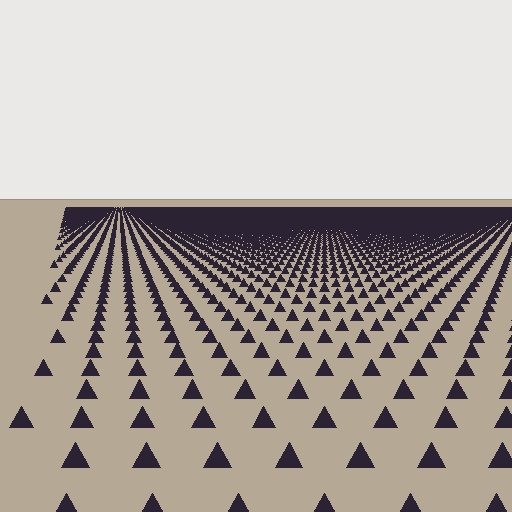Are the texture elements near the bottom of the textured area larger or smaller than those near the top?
Larger. Near the bottom, elements are closer to the viewer and appear at a bigger on-screen size.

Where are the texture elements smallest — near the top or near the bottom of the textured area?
Near the top.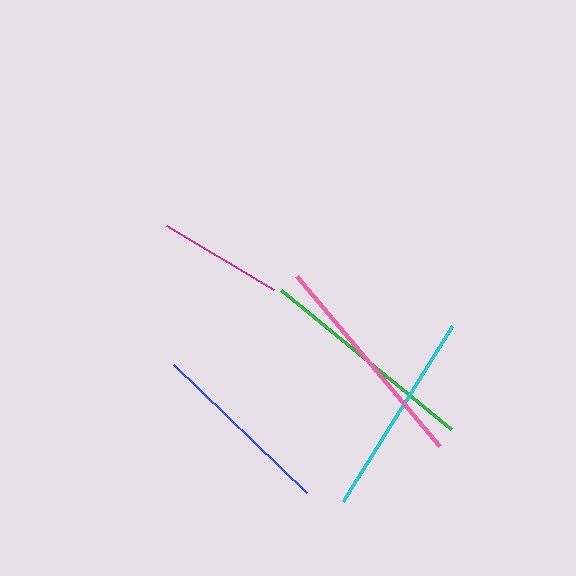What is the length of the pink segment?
The pink segment is approximately 222 pixels long.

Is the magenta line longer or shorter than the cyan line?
The cyan line is longer than the magenta line.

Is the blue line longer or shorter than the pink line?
The pink line is longer than the blue line.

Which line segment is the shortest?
The magenta line is the shortest at approximately 125 pixels.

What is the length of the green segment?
The green segment is approximately 219 pixels long.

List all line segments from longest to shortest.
From longest to shortest: pink, green, cyan, blue, magenta.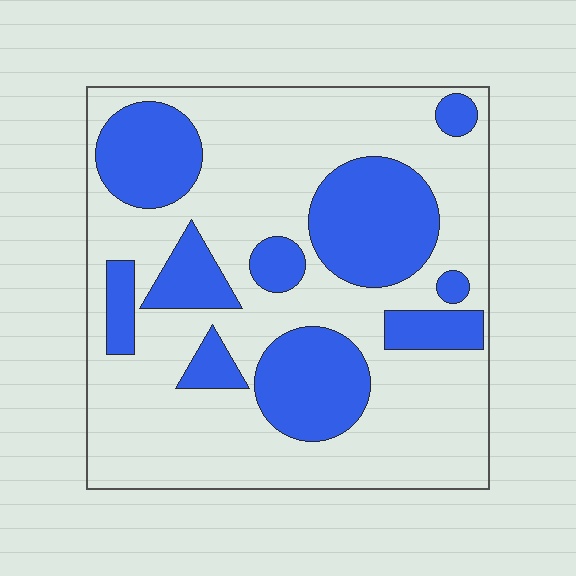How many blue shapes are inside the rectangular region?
10.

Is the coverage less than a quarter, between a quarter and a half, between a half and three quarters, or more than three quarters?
Between a quarter and a half.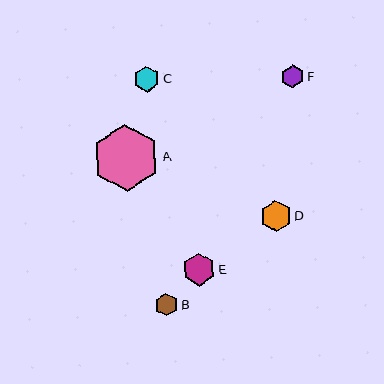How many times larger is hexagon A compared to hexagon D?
Hexagon A is approximately 2.1 times the size of hexagon D.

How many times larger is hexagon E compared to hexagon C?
Hexagon E is approximately 1.2 times the size of hexagon C.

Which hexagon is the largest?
Hexagon A is the largest with a size of approximately 66 pixels.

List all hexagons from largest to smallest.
From largest to smallest: A, E, D, C, F, B.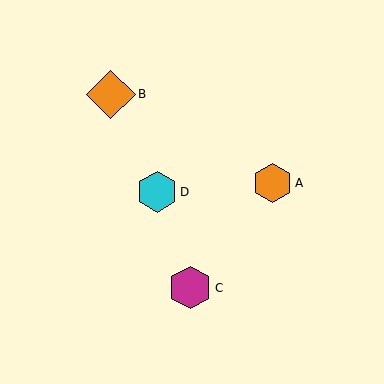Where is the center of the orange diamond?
The center of the orange diamond is at (111, 94).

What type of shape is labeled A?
Shape A is an orange hexagon.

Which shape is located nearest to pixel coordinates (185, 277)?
The magenta hexagon (labeled C) at (190, 288) is nearest to that location.